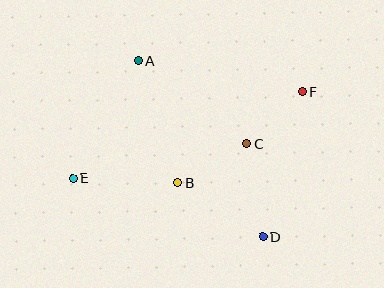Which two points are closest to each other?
Points C and F are closest to each other.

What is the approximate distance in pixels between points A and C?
The distance between A and C is approximately 137 pixels.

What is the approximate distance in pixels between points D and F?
The distance between D and F is approximately 150 pixels.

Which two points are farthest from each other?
Points E and F are farthest from each other.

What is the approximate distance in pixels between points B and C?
The distance between B and C is approximately 80 pixels.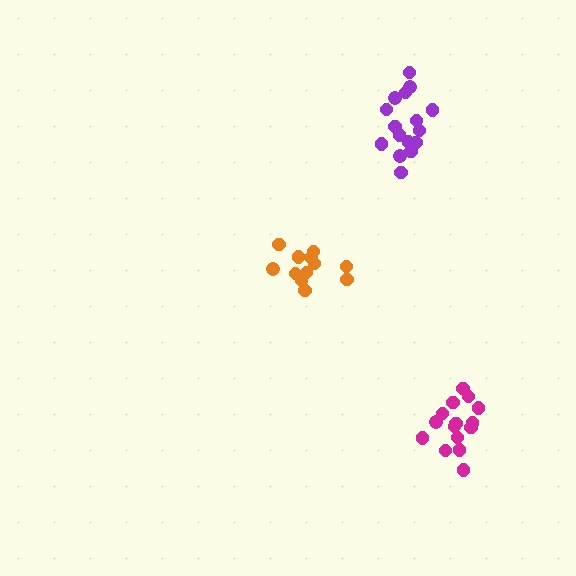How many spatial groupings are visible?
There are 3 spatial groupings.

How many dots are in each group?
Group 1: 12 dots, Group 2: 16 dots, Group 3: 15 dots (43 total).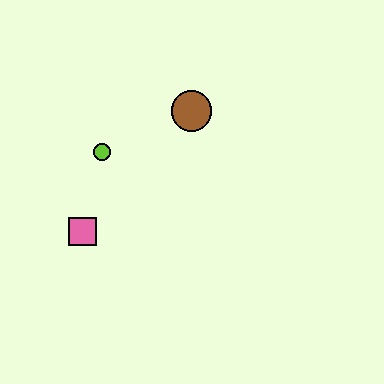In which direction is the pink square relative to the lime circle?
The pink square is below the lime circle.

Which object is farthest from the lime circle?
The brown circle is farthest from the lime circle.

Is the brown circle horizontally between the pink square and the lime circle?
No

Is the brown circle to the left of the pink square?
No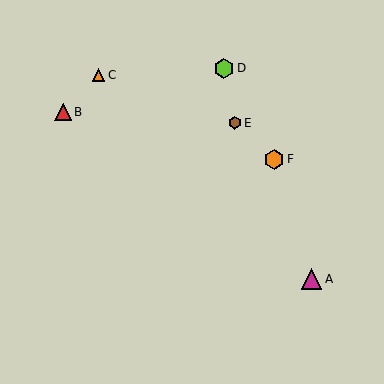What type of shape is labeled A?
Shape A is a magenta triangle.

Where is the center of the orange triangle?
The center of the orange triangle is at (99, 75).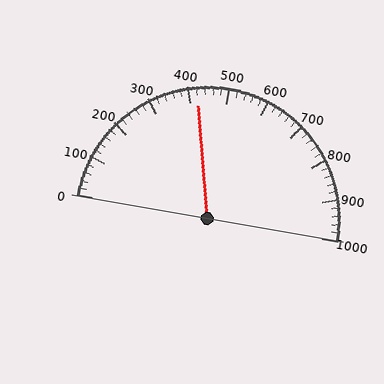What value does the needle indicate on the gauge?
The needle indicates approximately 420.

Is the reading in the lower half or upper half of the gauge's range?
The reading is in the lower half of the range (0 to 1000).